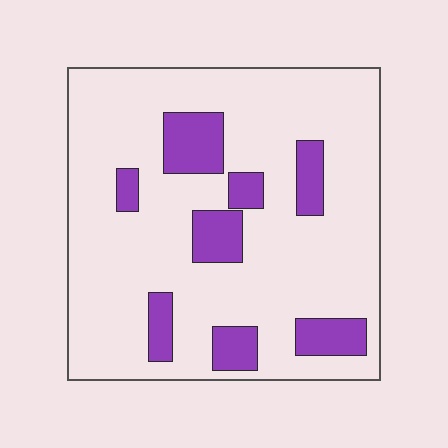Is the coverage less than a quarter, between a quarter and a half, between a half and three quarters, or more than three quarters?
Less than a quarter.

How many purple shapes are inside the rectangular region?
8.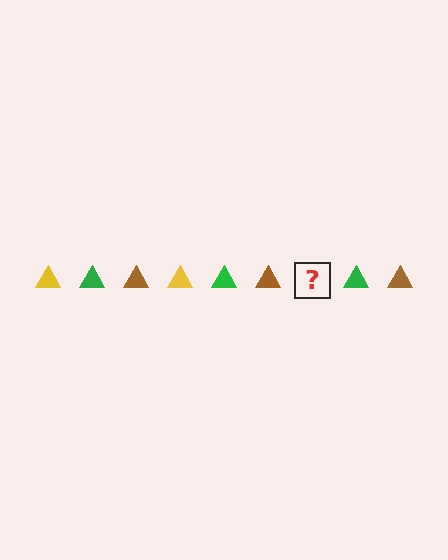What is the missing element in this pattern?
The missing element is a yellow triangle.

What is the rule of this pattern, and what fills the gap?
The rule is that the pattern cycles through yellow, green, brown triangles. The gap should be filled with a yellow triangle.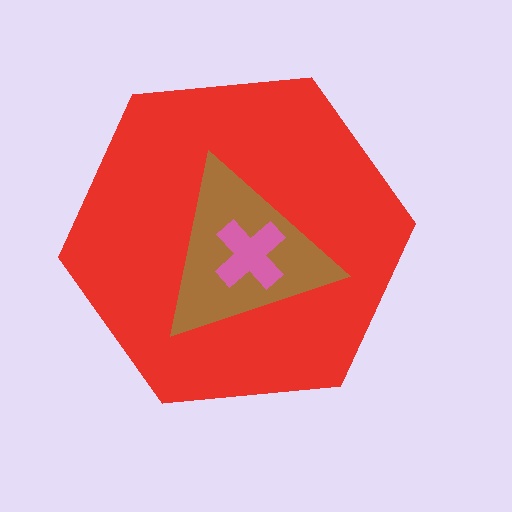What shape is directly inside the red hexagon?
The brown triangle.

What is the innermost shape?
The pink cross.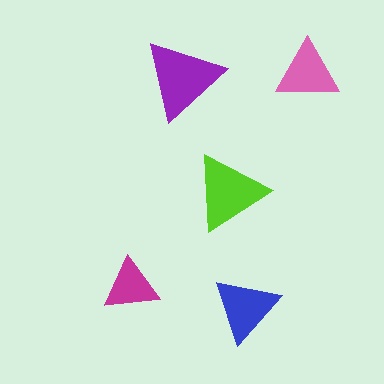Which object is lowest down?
The blue triangle is bottommost.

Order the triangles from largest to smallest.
the purple one, the lime one, the blue one, the pink one, the magenta one.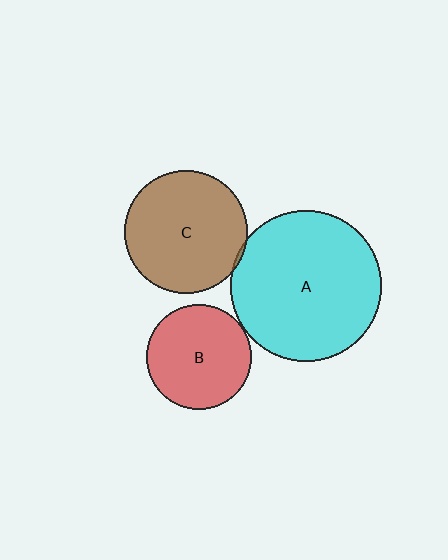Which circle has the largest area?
Circle A (cyan).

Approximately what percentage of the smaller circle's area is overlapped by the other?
Approximately 5%.